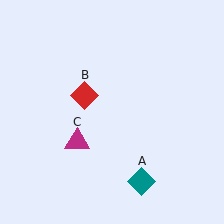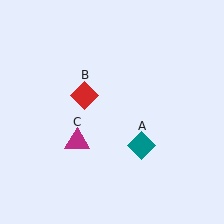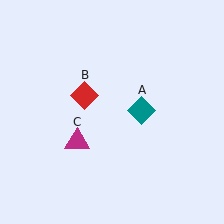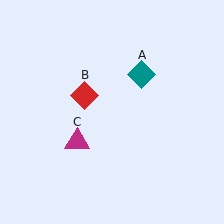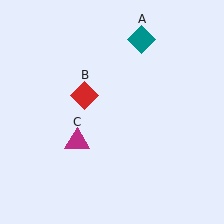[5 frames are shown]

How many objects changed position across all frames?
1 object changed position: teal diamond (object A).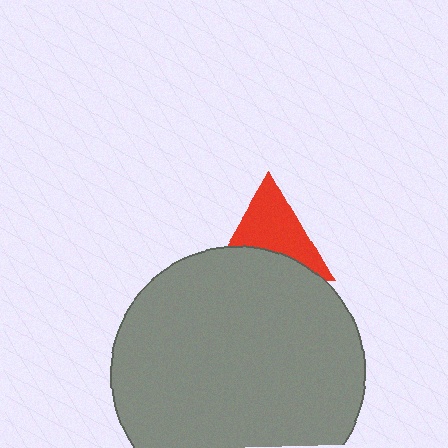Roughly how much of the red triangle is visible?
About half of it is visible (roughly 58%).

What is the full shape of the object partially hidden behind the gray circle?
The partially hidden object is a red triangle.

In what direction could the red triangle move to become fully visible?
The red triangle could move up. That would shift it out from behind the gray circle entirely.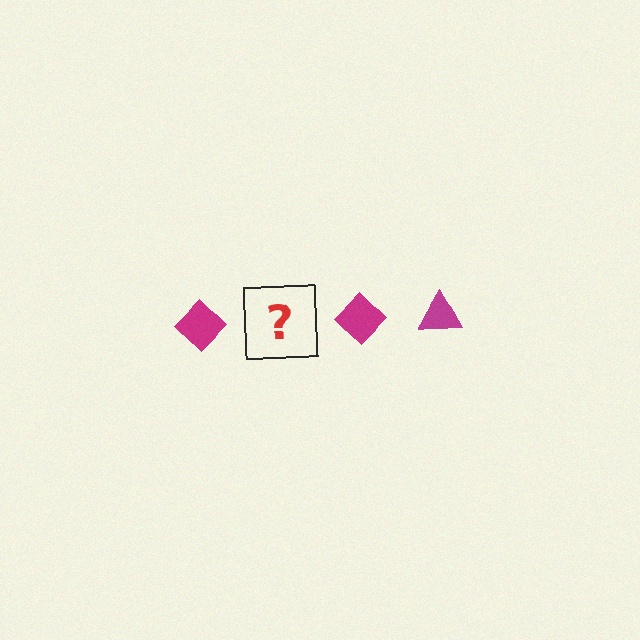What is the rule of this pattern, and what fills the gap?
The rule is that the pattern cycles through diamond, triangle shapes in magenta. The gap should be filled with a magenta triangle.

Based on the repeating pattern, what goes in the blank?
The blank should be a magenta triangle.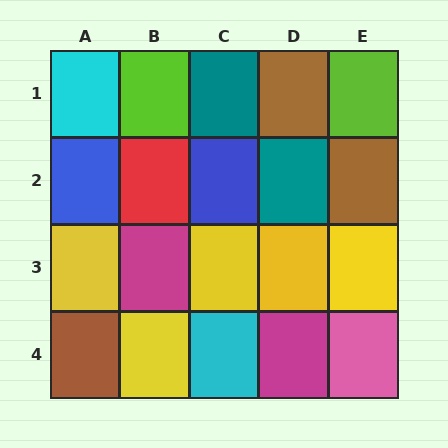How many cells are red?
1 cell is red.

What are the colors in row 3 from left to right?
Yellow, magenta, yellow, yellow, yellow.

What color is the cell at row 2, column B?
Red.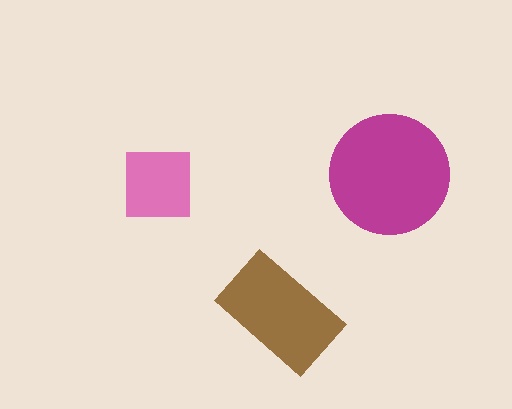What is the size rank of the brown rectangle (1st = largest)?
2nd.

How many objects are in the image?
There are 3 objects in the image.